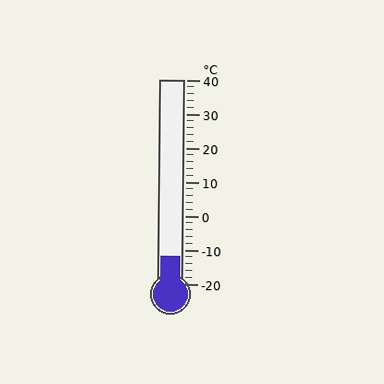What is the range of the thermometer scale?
The thermometer scale ranges from -20°C to 40°C.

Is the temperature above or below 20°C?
The temperature is below 20°C.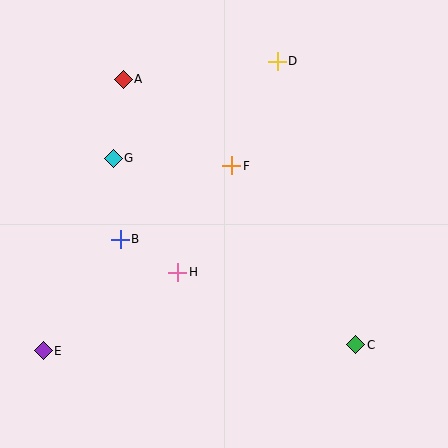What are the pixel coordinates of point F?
Point F is at (232, 166).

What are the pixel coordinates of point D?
Point D is at (277, 61).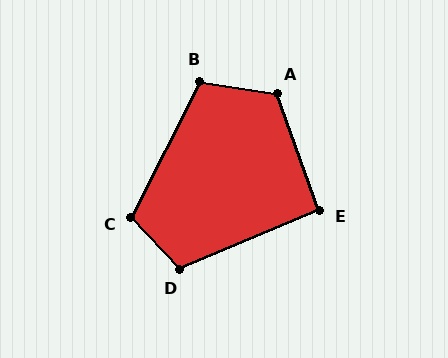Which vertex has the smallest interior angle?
E, at approximately 93 degrees.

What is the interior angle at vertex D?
Approximately 110 degrees (obtuse).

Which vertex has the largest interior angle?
A, at approximately 119 degrees.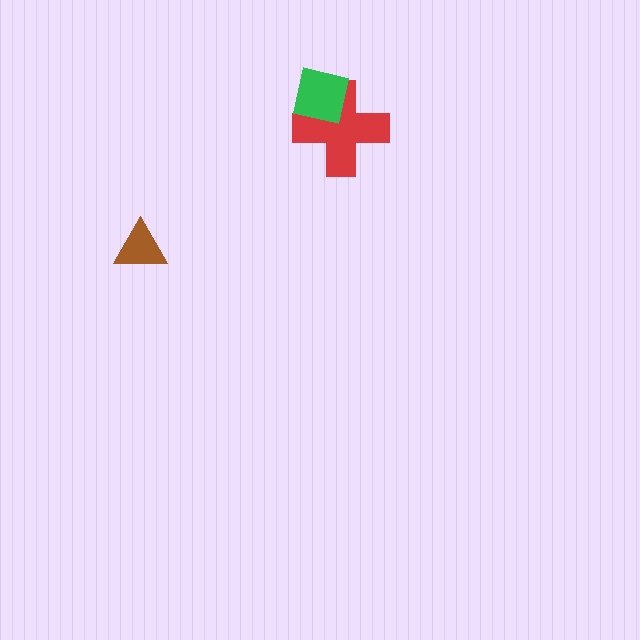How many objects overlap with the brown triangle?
0 objects overlap with the brown triangle.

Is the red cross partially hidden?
Yes, it is partially covered by another shape.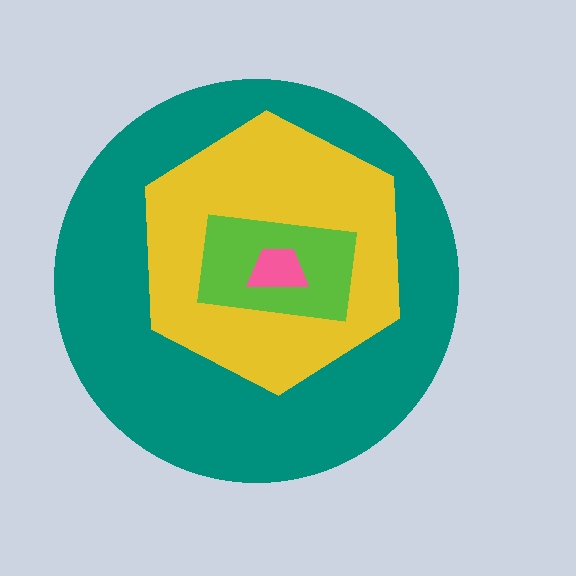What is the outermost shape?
The teal circle.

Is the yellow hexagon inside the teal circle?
Yes.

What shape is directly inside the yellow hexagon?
The lime rectangle.